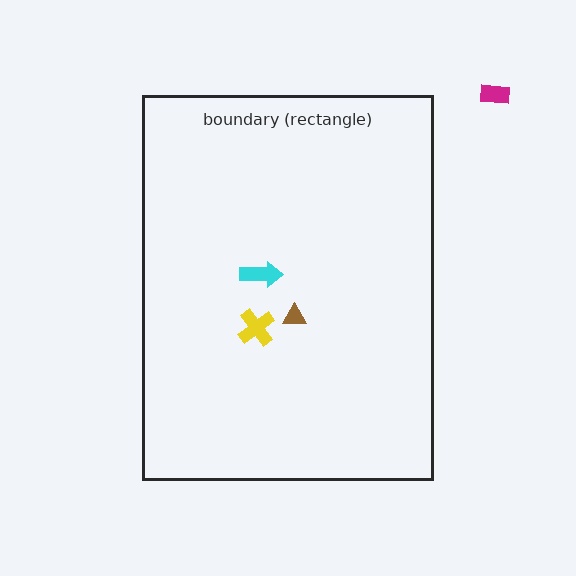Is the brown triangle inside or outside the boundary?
Inside.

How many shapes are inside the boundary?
3 inside, 1 outside.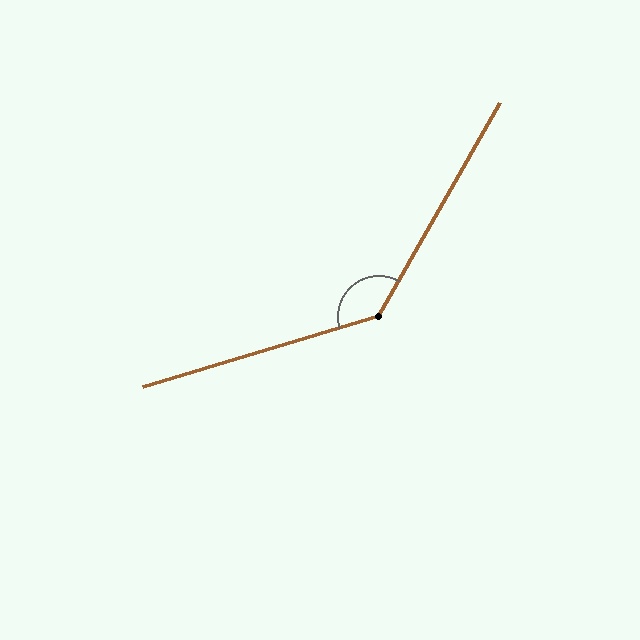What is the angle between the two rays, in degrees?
Approximately 136 degrees.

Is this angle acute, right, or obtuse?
It is obtuse.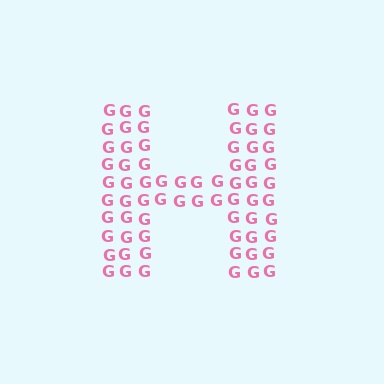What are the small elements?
The small elements are letter G's.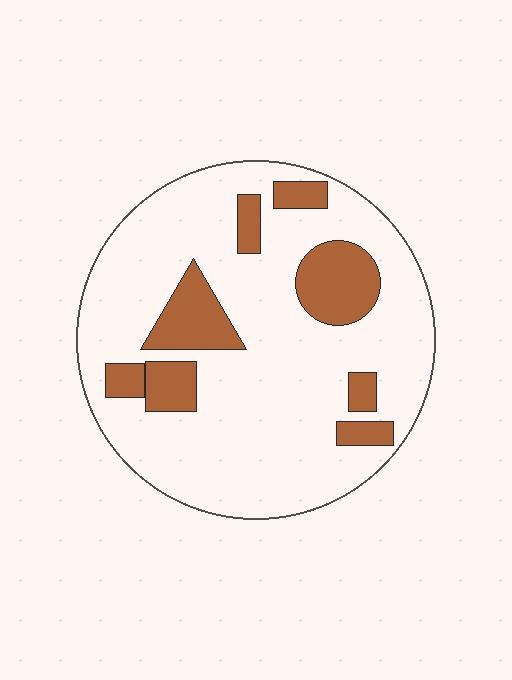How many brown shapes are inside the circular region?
8.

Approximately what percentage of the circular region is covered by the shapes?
Approximately 20%.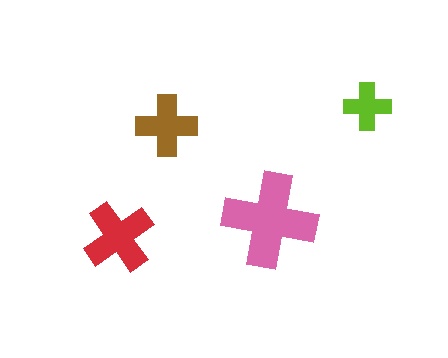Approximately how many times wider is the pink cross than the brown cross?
About 1.5 times wider.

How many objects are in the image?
There are 4 objects in the image.